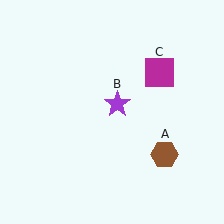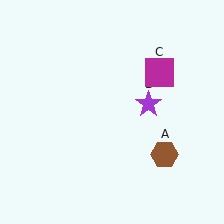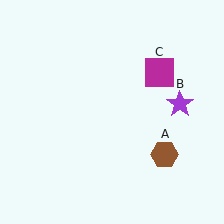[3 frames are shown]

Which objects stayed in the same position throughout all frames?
Brown hexagon (object A) and magenta square (object C) remained stationary.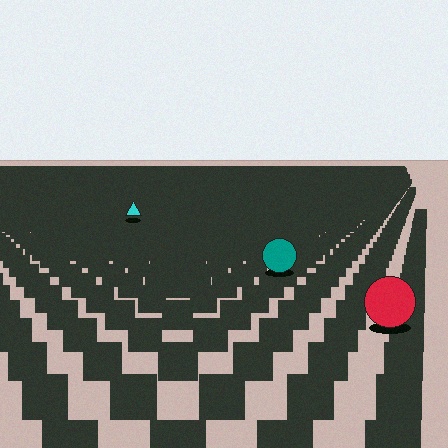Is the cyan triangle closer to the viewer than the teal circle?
No. The teal circle is closer — you can tell from the texture gradient: the ground texture is coarser near it.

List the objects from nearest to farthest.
From nearest to farthest: the red circle, the teal circle, the cyan triangle.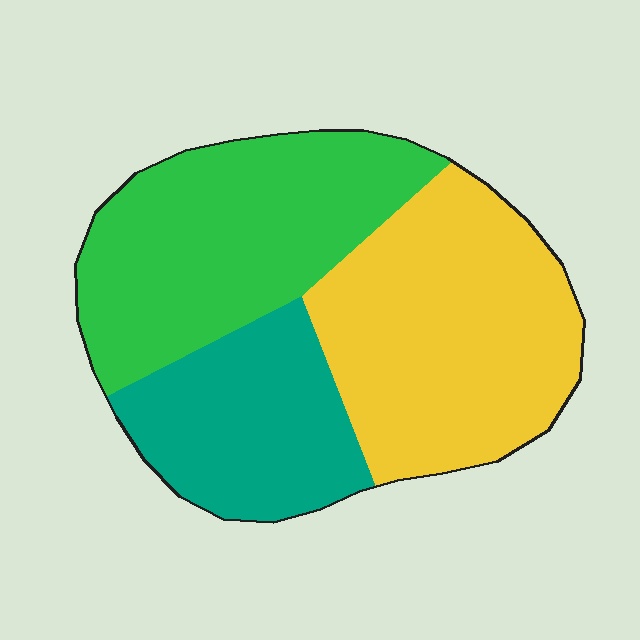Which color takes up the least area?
Teal, at roughly 25%.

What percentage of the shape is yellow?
Yellow covers about 40% of the shape.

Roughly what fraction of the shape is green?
Green covers 36% of the shape.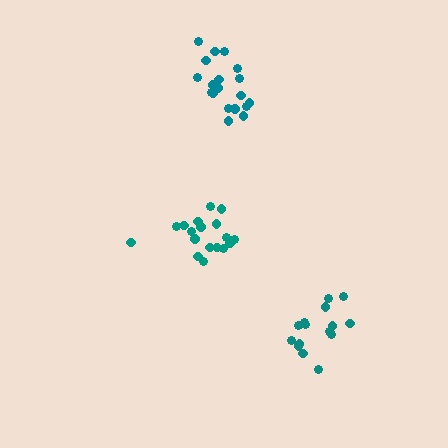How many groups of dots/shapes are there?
There are 3 groups.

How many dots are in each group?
Group 1: 18 dots, Group 2: 15 dots, Group 3: 19 dots (52 total).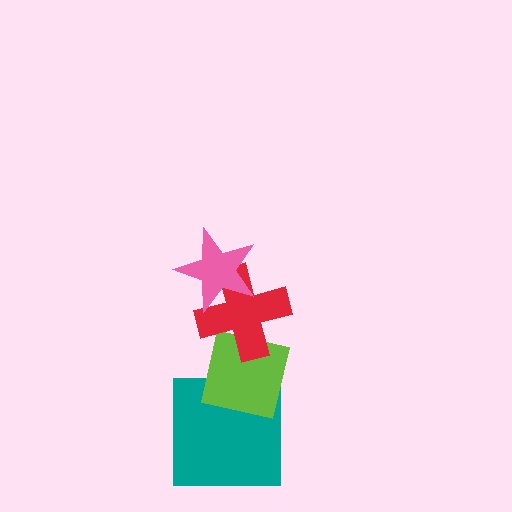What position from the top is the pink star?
The pink star is 1st from the top.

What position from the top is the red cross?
The red cross is 2nd from the top.